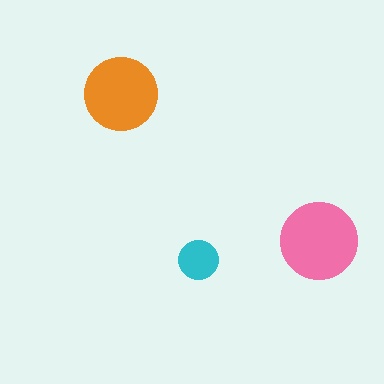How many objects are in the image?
There are 3 objects in the image.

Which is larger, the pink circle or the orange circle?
The pink one.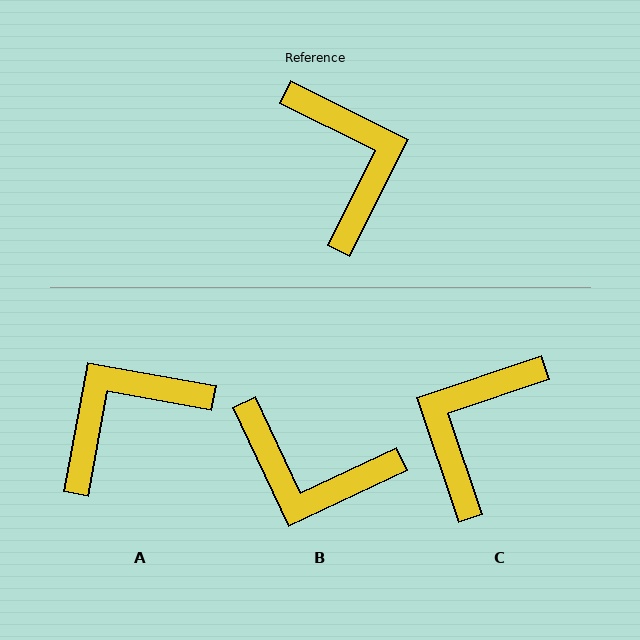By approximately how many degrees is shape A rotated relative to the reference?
Approximately 106 degrees counter-clockwise.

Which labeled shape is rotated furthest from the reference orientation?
C, about 135 degrees away.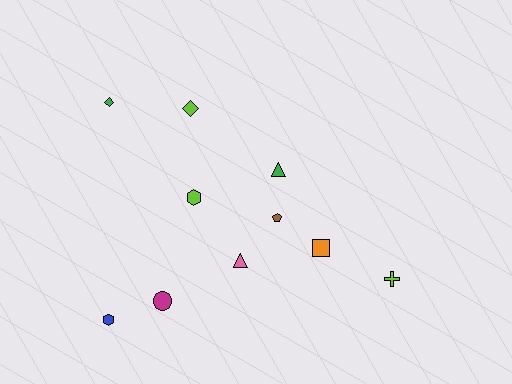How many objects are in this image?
There are 10 objects.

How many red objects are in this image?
There are no red objects.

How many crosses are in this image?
There is 1 cross.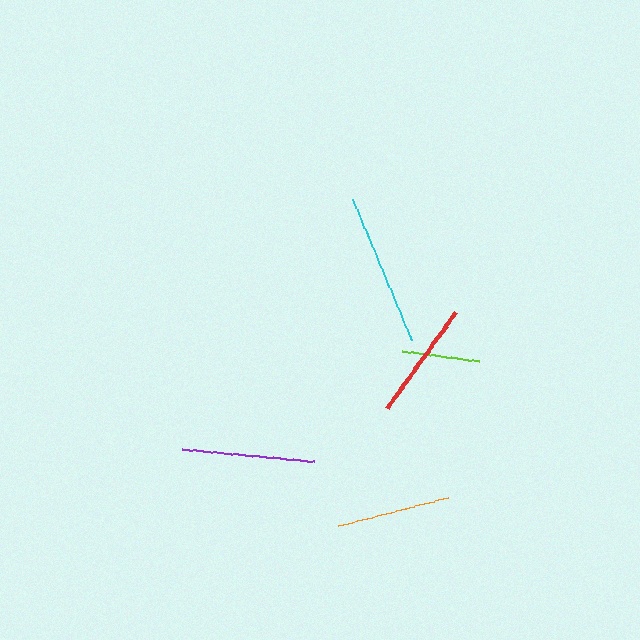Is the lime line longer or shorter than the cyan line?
The cyan line is longer than the lime line.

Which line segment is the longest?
The cyan line is the longest at approximately 153 pixels.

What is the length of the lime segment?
The lime segment is approximately 78 pixels long.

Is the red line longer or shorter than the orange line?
The red line is longer than the orange line.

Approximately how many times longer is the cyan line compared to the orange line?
The cyan line is approximately 1.4 times the length of the orange line.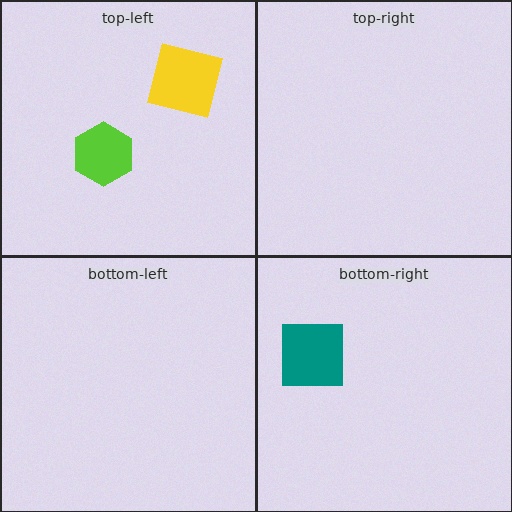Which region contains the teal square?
The bottom-right region.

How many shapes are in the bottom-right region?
1.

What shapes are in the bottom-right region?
The teal square.